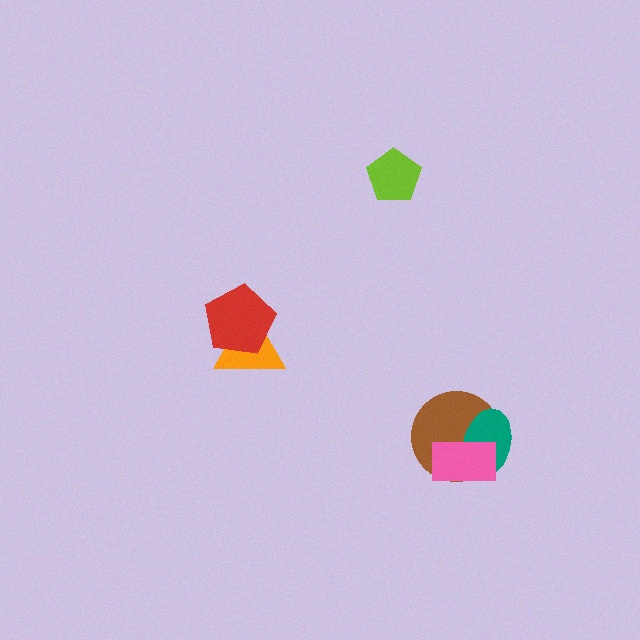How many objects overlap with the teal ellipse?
2 objects overlap with the teal ellipse.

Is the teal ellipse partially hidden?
Yes, it is partially covered by another shape.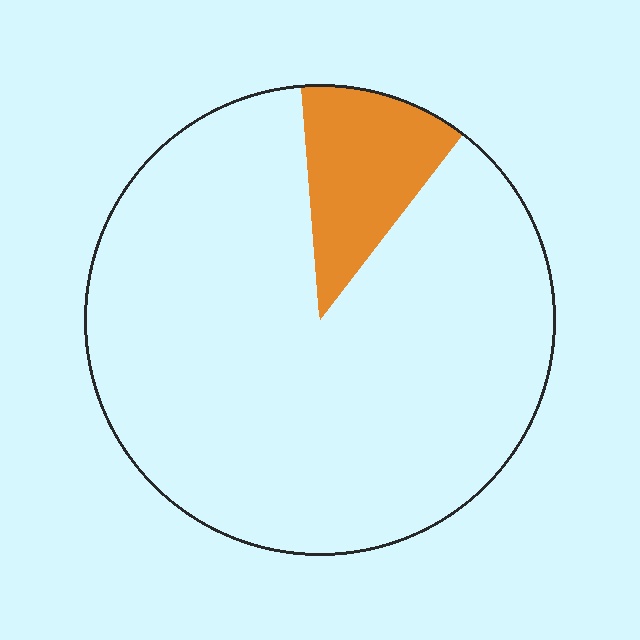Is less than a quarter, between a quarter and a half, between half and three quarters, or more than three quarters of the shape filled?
Less than a quarter.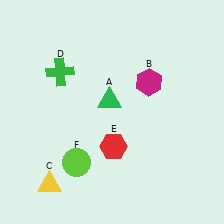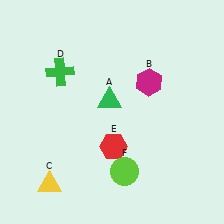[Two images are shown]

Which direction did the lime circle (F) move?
The lime circle (F) moved right.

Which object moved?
The lime circle (F) moved right.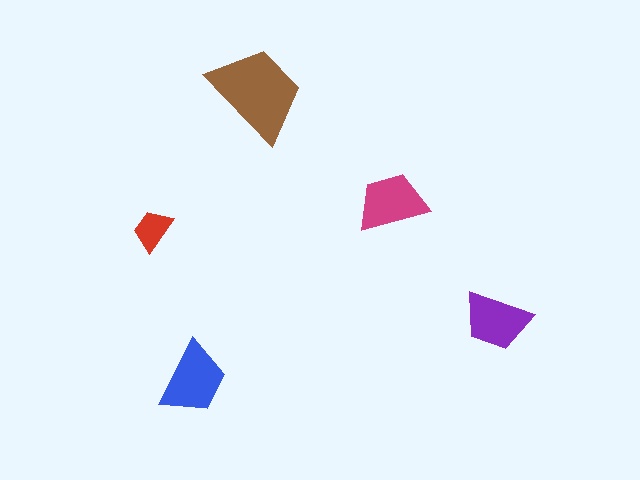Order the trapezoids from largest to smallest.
the brown one, the blue one, the magenta one, the purple one, the red one.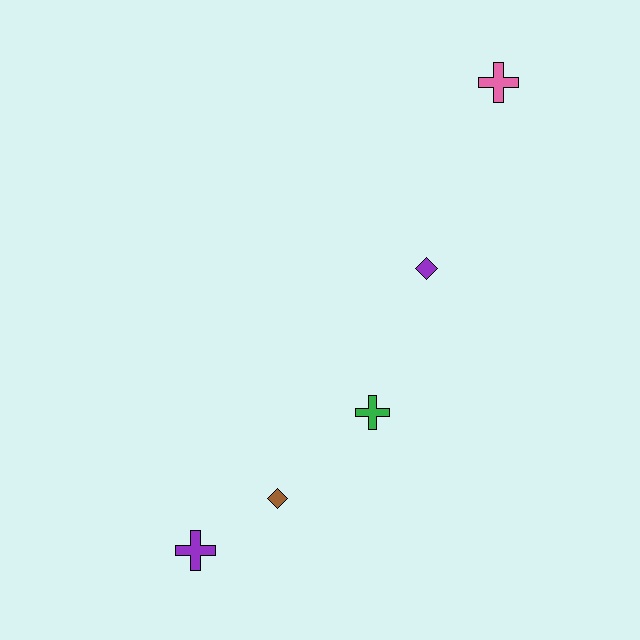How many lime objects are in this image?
There are no lime objects.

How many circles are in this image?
There are no circles.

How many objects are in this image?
There are 5 objects.